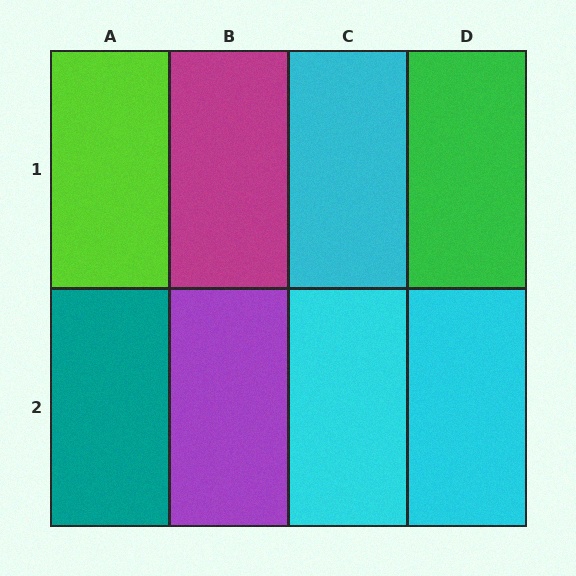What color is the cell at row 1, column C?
Cyan.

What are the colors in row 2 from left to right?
Teal, purple, cyan, cyan.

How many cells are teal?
1 cell is teal.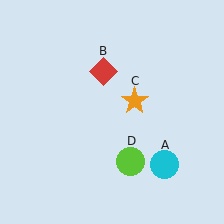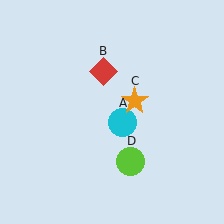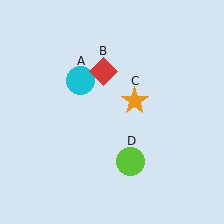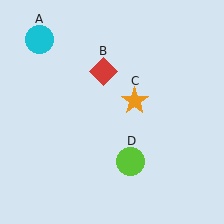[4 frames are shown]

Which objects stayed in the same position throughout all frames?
Red diamond (object B) and orange star (object C) and lime circle (object D) remained stationary.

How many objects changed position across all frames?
1 object changed position: cyan circle (object A).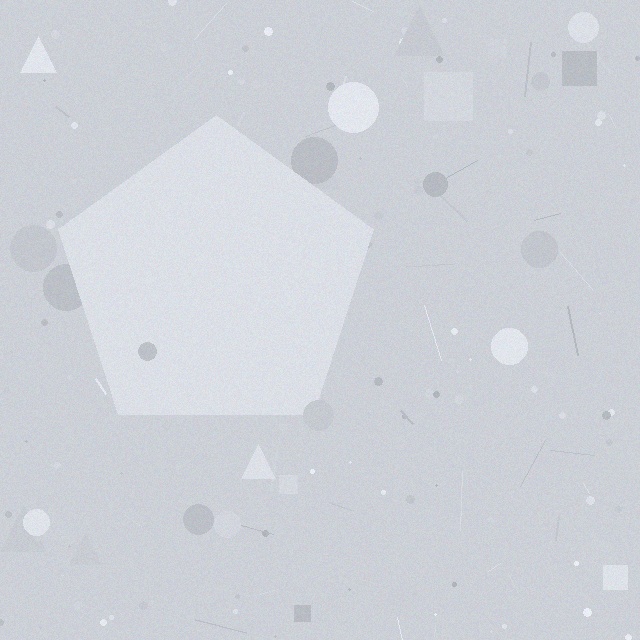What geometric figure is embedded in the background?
A pentagon is embedded in the background.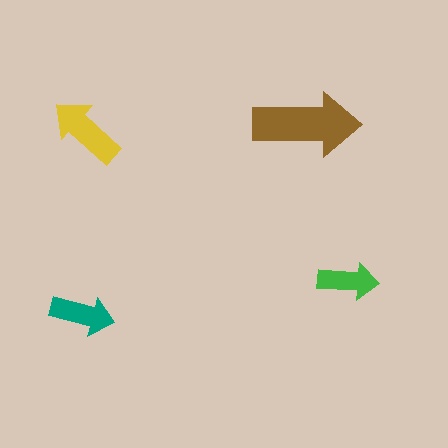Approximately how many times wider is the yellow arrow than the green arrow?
About 1.5 times wider.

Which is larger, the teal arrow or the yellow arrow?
The yellow one.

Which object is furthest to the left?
The teal arrow is leftmost.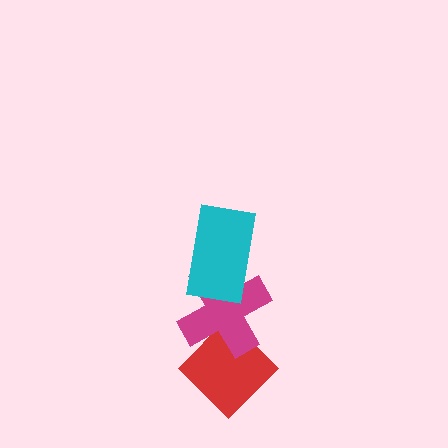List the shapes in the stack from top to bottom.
From top to bottom: the cyan rectangle, the magenta cross, the red diamond.